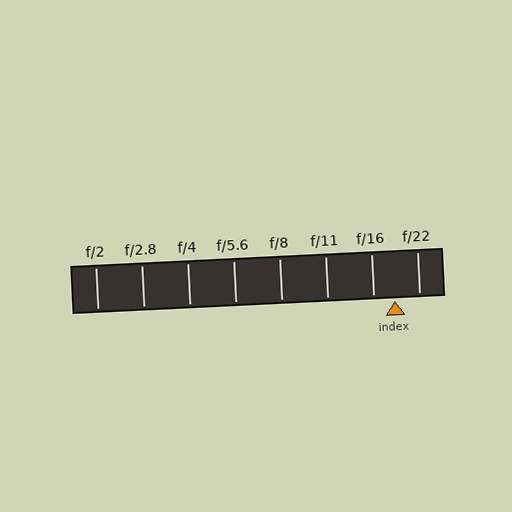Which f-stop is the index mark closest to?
The index mark is closest to f/16.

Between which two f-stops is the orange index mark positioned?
The index mark is between f/16 and f/22.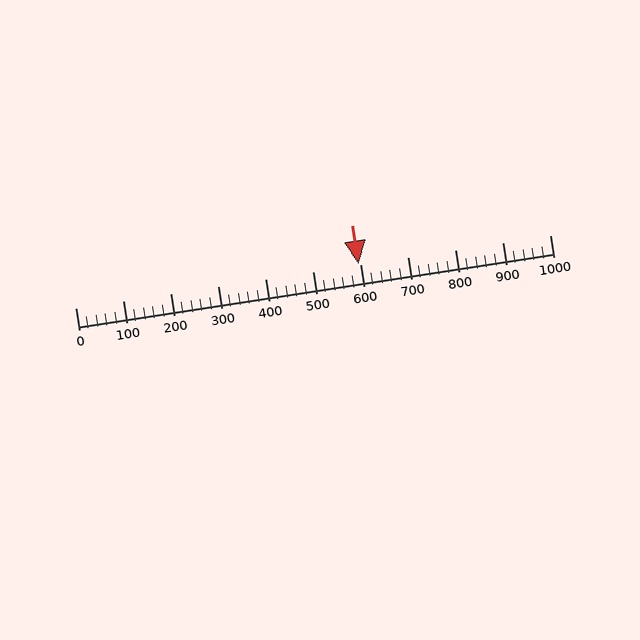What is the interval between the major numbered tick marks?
The major tick marks are spaced 100 units apart.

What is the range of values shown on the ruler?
The ruler shows values from 0 to 1000.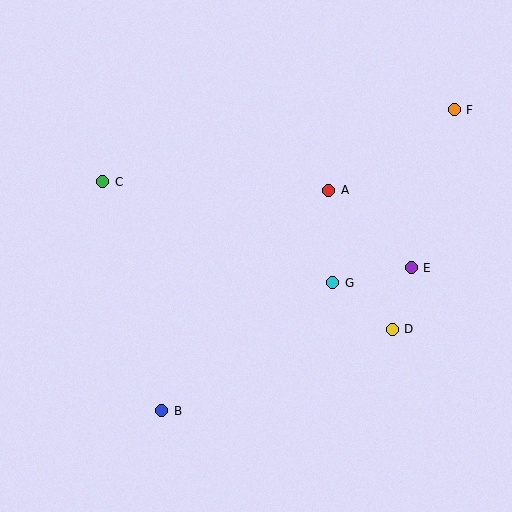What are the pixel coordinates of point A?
Point A is at (329, 190).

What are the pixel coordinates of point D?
Point D is at (392, 329).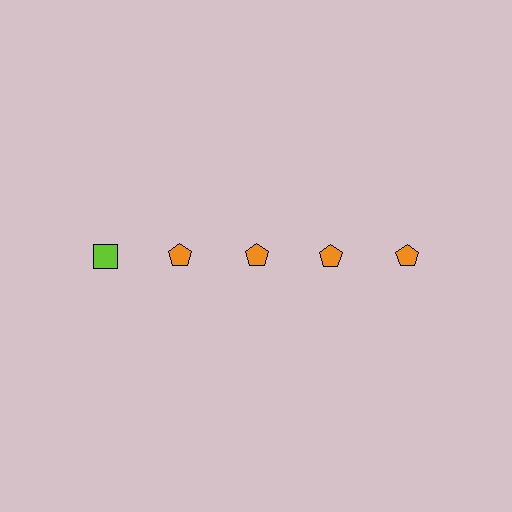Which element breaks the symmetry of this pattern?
The lime square in the top row, leftmost column breaks the symmetry. All other shapes are orange pentagons.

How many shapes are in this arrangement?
There are 5 shapes arranged in a grid pattern.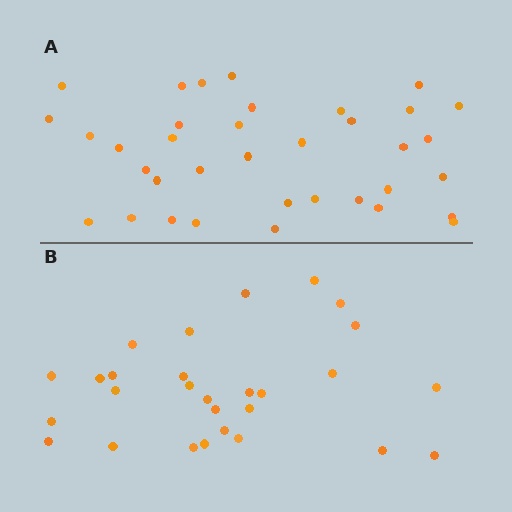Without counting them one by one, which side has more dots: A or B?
Region A (the top region) has more dots.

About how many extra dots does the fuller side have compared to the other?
Region A has roughly 8 or so more dots than region B.